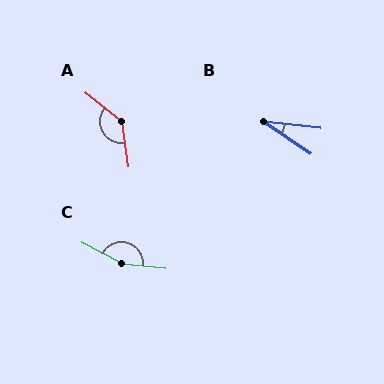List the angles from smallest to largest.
B (28°), A (137°), C (159°).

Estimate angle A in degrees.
Approximately 137 degrees.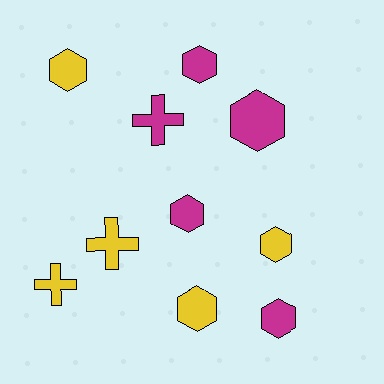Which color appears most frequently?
Yellow, with 5 objects.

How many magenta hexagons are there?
There are 4 magenta hexagons.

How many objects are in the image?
There are 10 objects.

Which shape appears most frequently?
Hexagon, with 7 objects.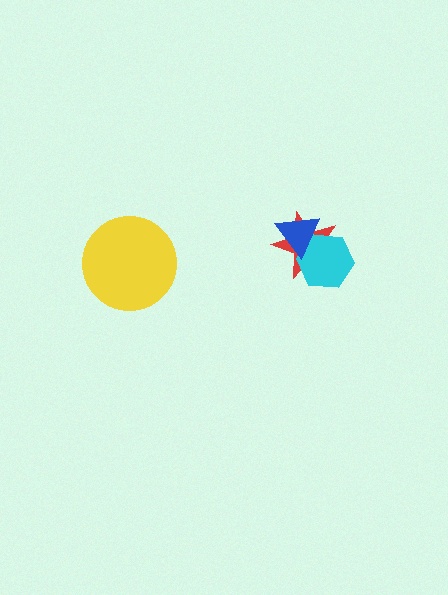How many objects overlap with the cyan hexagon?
2 objects overlap with the cyan hexagon.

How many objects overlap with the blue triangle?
2 objects overlap with the blue triangle.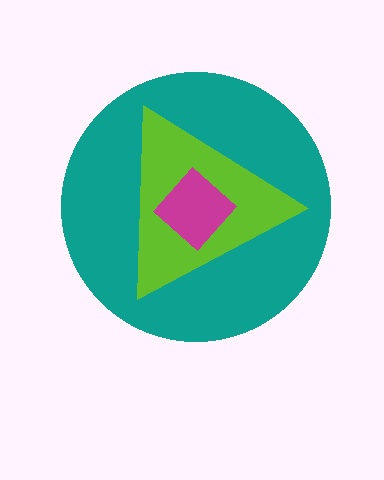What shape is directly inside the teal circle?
The lime triangle.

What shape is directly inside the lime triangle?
The magenta diamond.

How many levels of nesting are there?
3.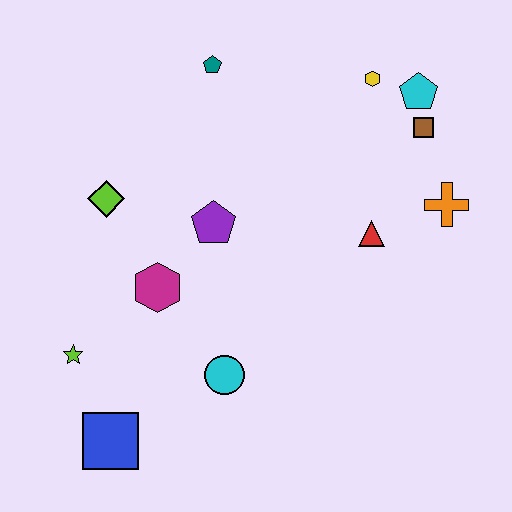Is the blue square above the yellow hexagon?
No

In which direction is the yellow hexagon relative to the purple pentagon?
The yellow hexagon is to the right of the purple pentagon.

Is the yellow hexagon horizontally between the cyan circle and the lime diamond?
No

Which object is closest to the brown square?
The cyan pentagon is closest to the brown square.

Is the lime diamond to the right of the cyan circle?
No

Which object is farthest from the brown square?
The blue square is farthest from the brown square.